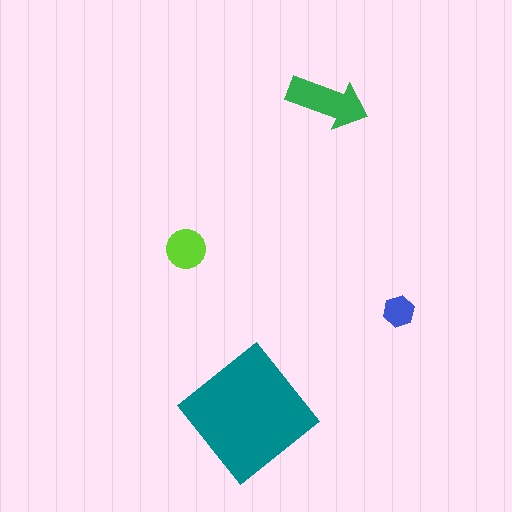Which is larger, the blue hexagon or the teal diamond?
The teal diamond.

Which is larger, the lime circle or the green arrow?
The green arrow.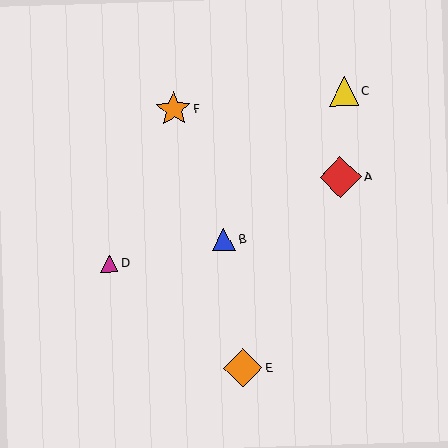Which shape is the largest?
The red diamond (labeled A) is the largest.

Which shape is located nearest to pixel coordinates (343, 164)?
The red diamond (labeled A) at (340, 177) is nearest to that location.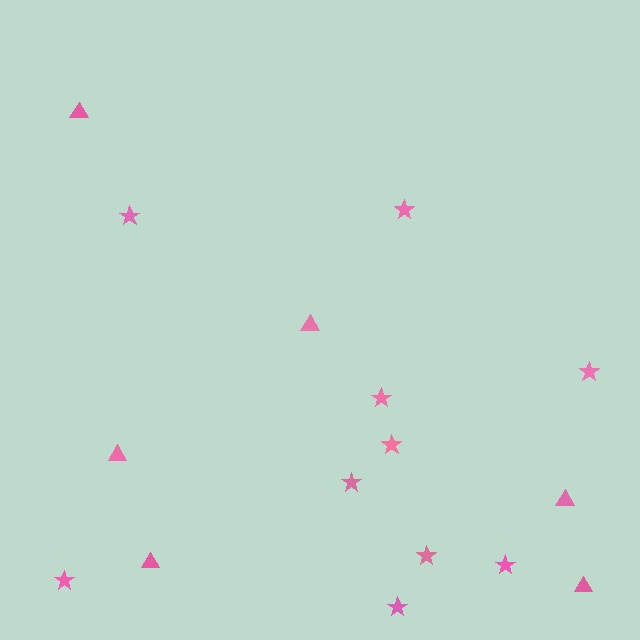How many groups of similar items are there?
There are 2 groups: one group of triangles (6) and one group of stars (10).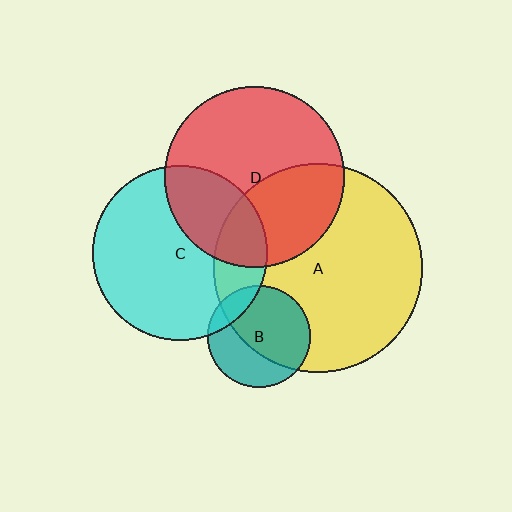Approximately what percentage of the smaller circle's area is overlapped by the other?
Approximately 30%.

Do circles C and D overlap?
Yes.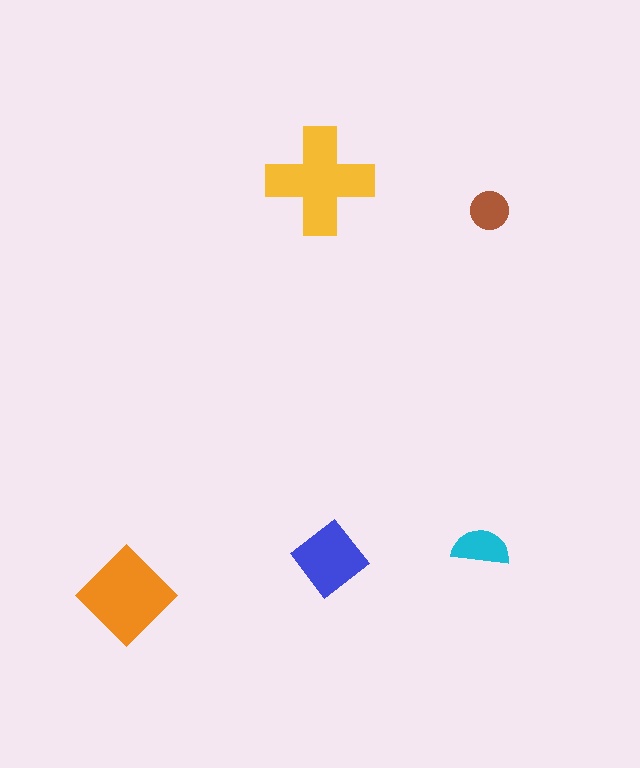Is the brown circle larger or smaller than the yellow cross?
Smaller.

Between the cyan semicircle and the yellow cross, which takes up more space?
The yellow cross.